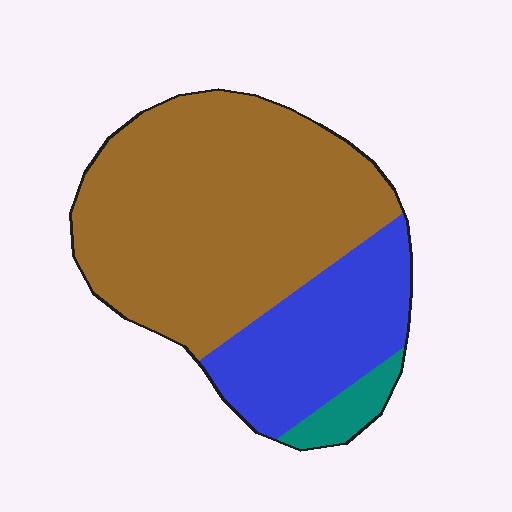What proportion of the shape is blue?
Blue takes up about one quarter (1/4) of the shape.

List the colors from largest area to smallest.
From largest to smallest: brown, blue, teal.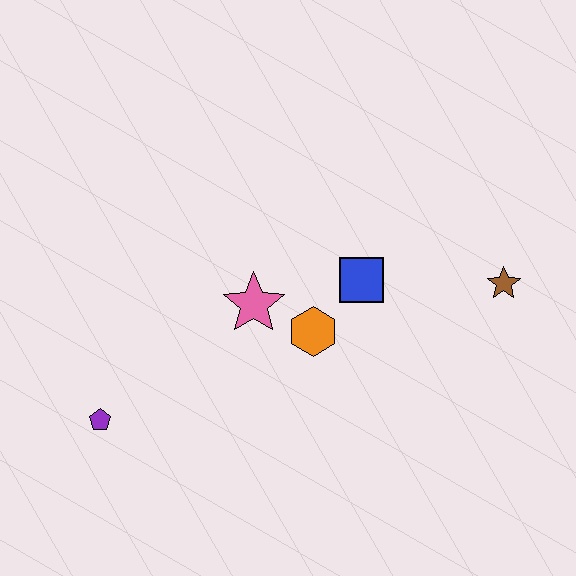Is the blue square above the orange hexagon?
Yes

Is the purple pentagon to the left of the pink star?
Yes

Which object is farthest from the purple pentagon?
The brown star is farthest from the purple pentagon.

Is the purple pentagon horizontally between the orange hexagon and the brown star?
No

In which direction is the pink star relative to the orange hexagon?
The pink star is to the left of the orange hexagon.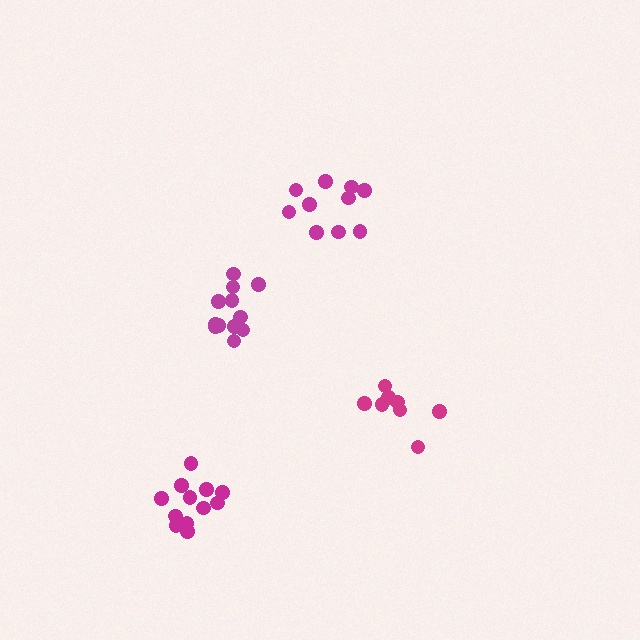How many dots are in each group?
Group 1: 12 dots, Group 2: 10 dots, Group 3: 8 dots, Group 4: 12 dots (42 total).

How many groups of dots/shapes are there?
There are 4 groups.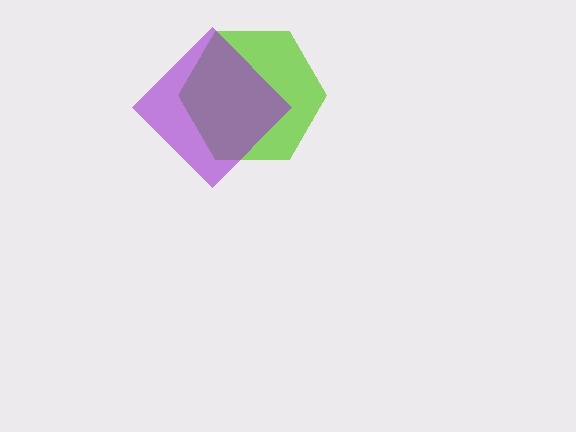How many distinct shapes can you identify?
There are 2 distinct shapes: a lime hexagon, a purple diamond.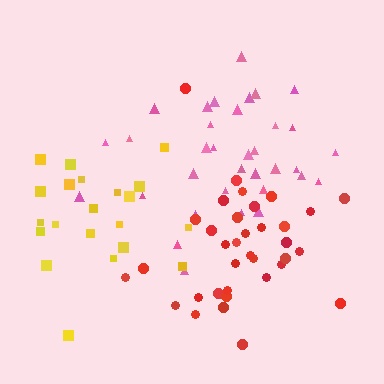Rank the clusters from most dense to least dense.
red, pink, yellow.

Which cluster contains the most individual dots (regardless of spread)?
Pink (35).